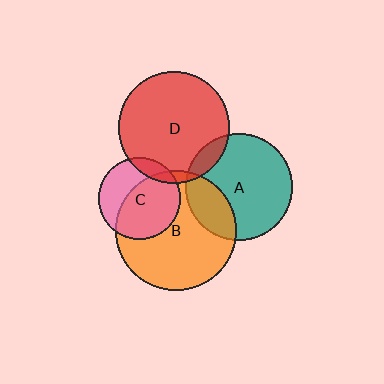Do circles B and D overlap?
Yes.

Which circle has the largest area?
Circle B (orange).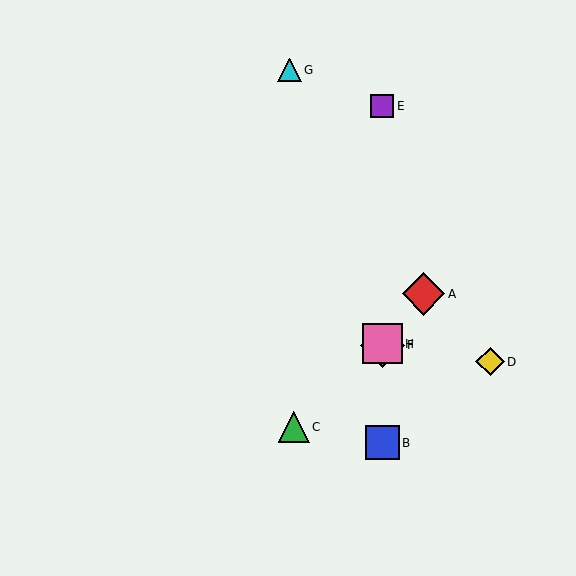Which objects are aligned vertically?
Objects B, E, F, H are aligned vertically.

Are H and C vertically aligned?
No, H is at x≈382 and C is at x≈294.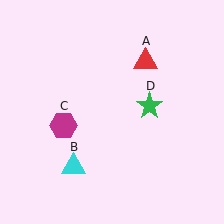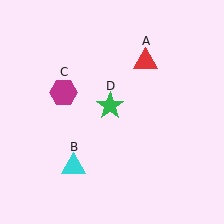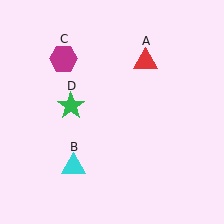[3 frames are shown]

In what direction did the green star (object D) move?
The green star (object D) moved left.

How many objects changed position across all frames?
2 objects changed position: magenta hexagon (object C), green star (object D).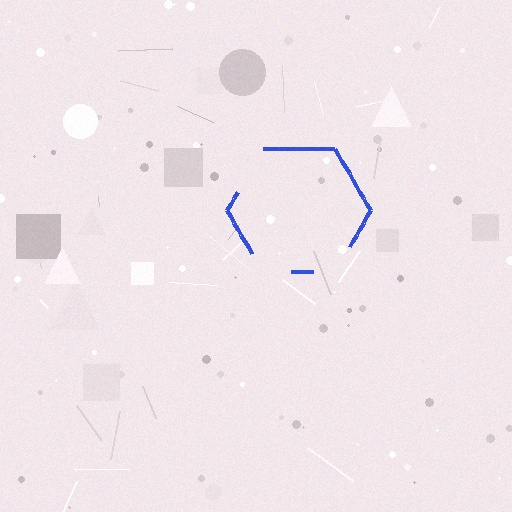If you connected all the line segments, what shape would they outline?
They would outline a hexagon.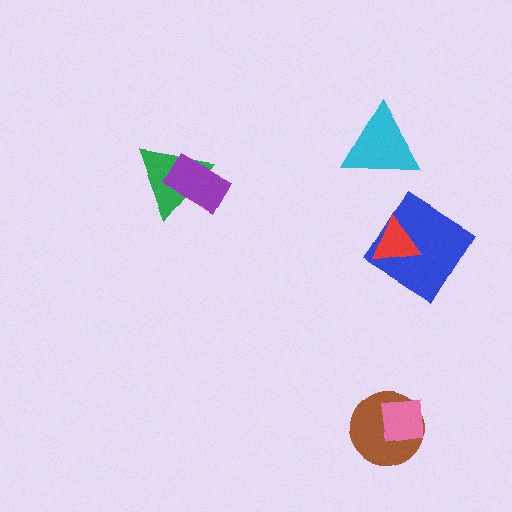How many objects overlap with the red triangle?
1 object overlaps with the red triangle.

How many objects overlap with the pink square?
1 object overlaps with the pink square.